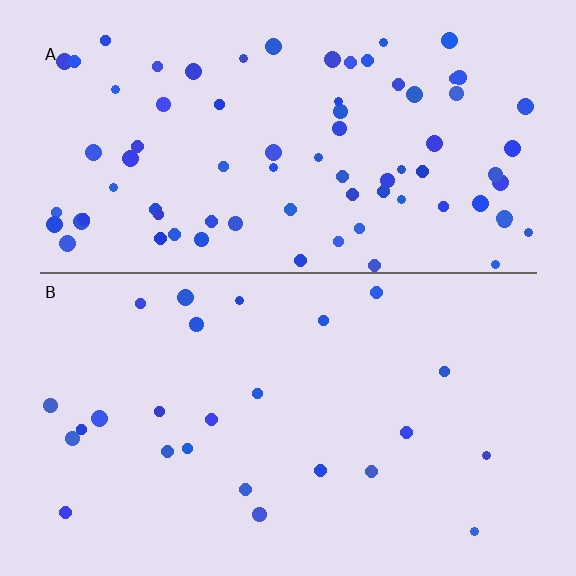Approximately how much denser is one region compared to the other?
Approximately 3.1× — region A over region B.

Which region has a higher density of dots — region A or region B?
A (the top).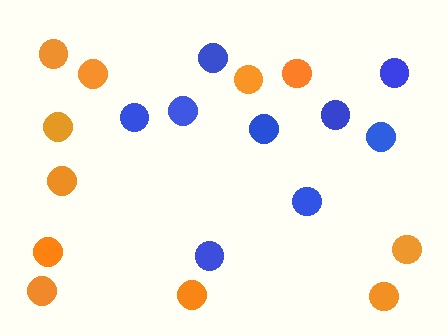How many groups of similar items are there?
There are 2 groups: one group of orange circles (11) and one group of blue circles (9).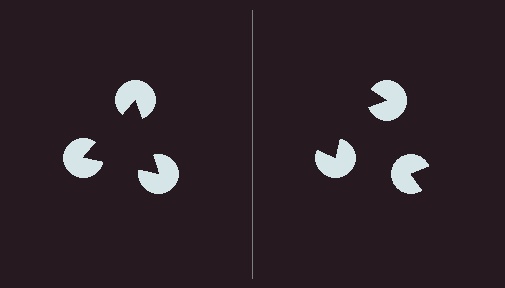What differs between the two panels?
The pac-man discs are positioned identically on both sides; only the wedge orientations differ. On the left they align to a triangle; on the right they are misaligned.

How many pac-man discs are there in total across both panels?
6 — 3 on each side.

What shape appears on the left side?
An illusory triangle.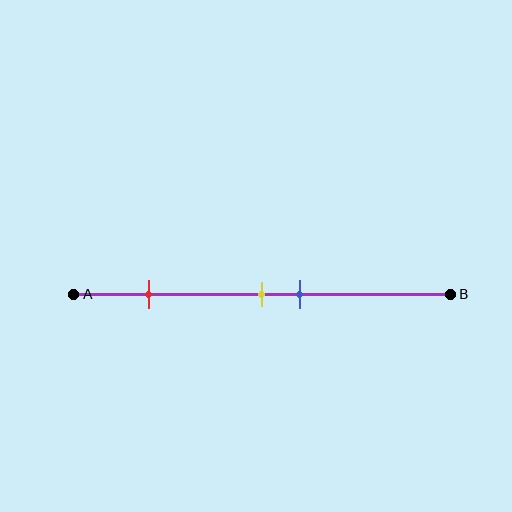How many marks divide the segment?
There are 3 marks dividing the segment.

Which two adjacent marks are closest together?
The yellow and blue marks are the closest adjacent pair.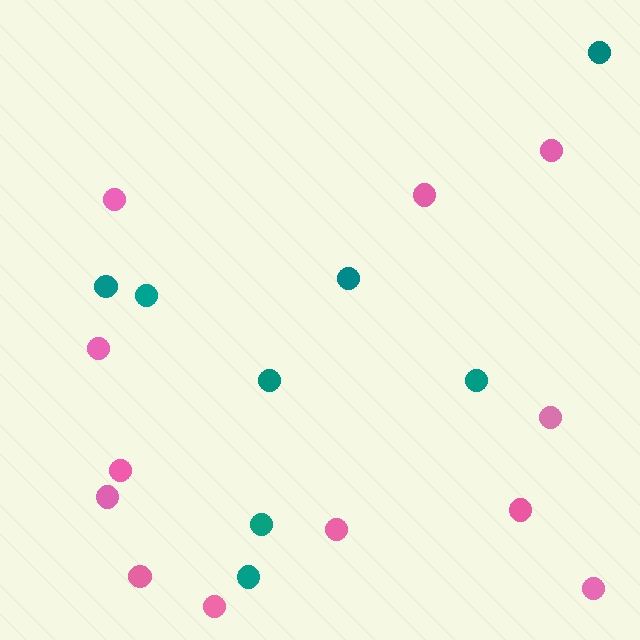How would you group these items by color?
There are 2 groups: one group of pink circles (12) and one group of teal circles (8).